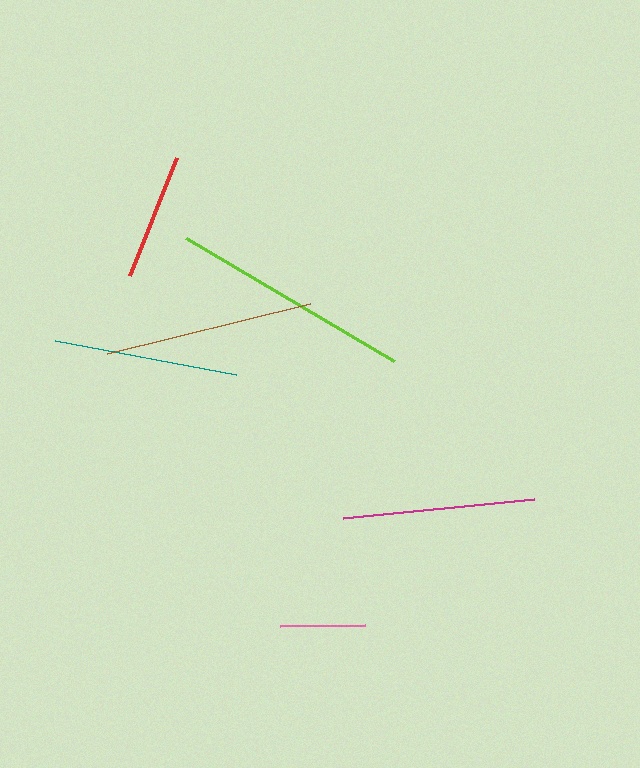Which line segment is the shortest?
The pink line is the shortest at approximately 85 pixels.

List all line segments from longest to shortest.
From longest to shortest: lime, brown, magenta, teal, red, pink.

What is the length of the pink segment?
The pink segment is approximately 85 pixels long.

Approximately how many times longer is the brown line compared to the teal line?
The brown line is approximately 1.1 times the length of the teal line.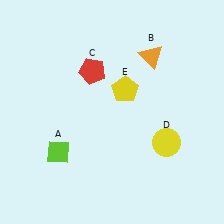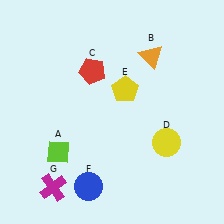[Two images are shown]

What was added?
A blue circle (F), a magenta cross (G) were added in Image 2.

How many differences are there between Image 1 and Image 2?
There are 2 differences between the two images.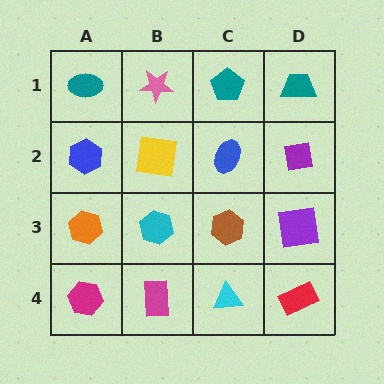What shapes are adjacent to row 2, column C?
A teal pentagon (row 1, column C), a brown hexagon (row 3, column C), a yellow square (row 2, column B), a purple square (row 2, column D).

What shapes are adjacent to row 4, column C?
A brown hexagon (row 3, column C), a magenta rectangle (row 4, column B), a red rectangle (row 4, column D).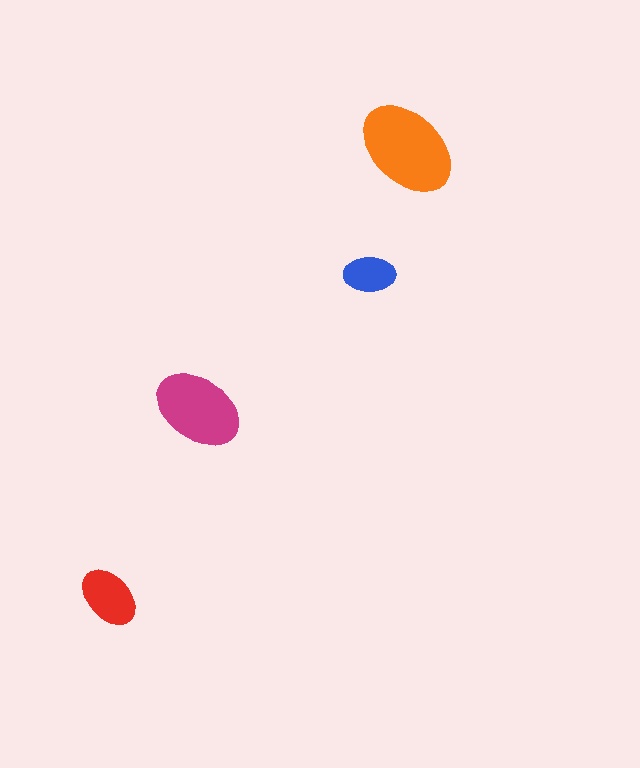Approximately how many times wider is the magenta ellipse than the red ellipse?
About 1.5 times wider.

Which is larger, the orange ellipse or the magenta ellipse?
The orange one.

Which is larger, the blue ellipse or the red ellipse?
The red one.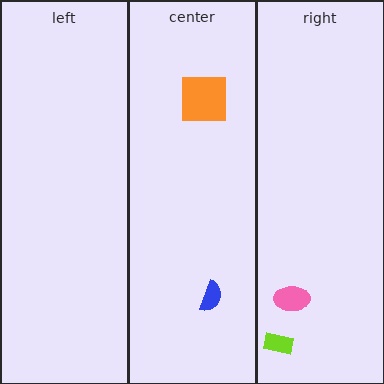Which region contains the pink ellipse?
The right region.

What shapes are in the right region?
The pink ellipse, the lime rectangle.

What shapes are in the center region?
The blue semicircle, the orange square.